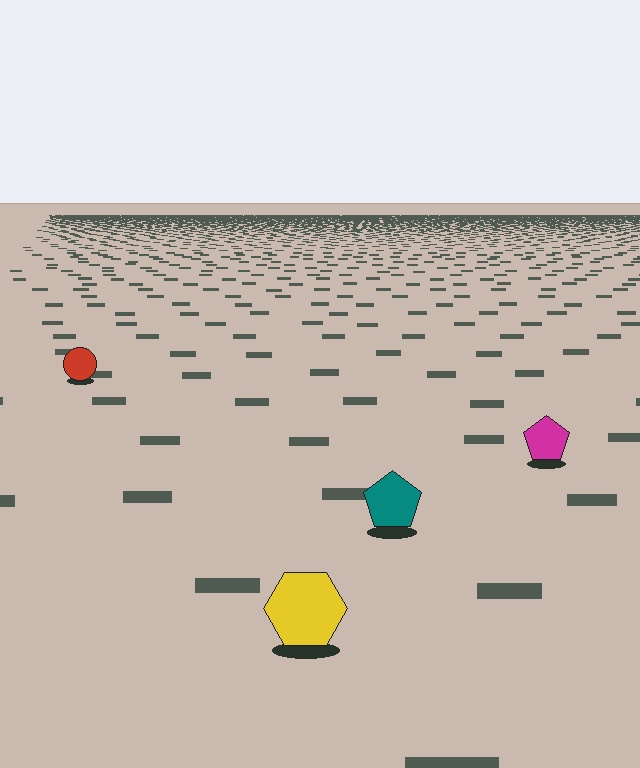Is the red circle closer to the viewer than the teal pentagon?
No. The teal pentagon is closer — you can tell from the texture gradient: the ground texture is coarser near it.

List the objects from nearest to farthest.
From nearest to farthest: the yellow hexagon, the teal pentagon, the magenta pentagon, the red circle.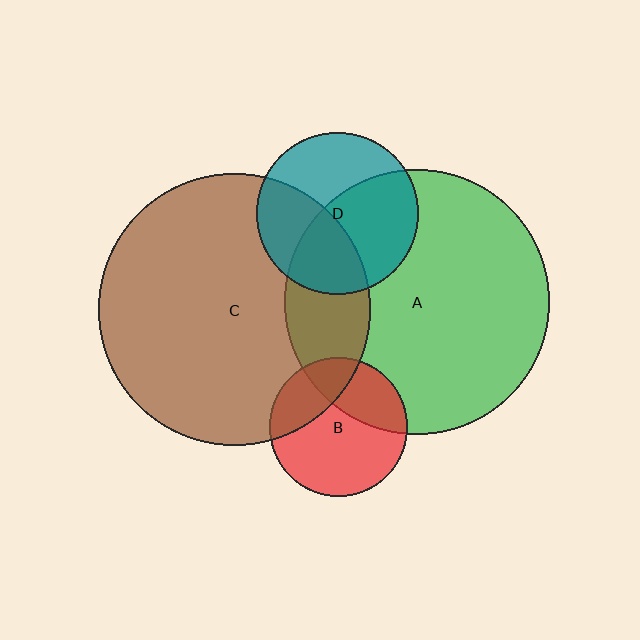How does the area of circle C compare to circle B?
Approximately 3.9 times.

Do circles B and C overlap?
Yes.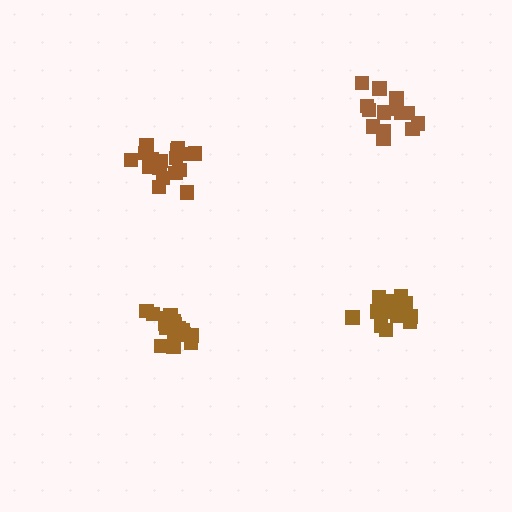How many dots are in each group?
Group 1: 18 dots, Group 2: 15 dots, Group 3: 17 dots, Group 4: 15 dots (65 total).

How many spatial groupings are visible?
There are 4 spatial groupings.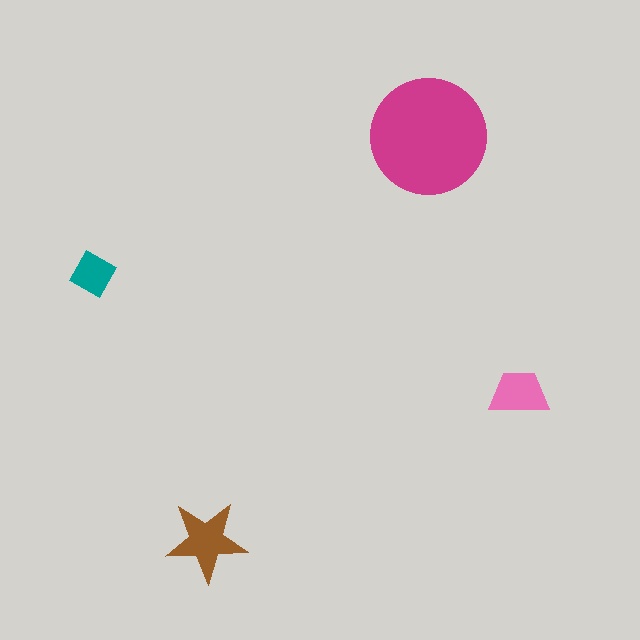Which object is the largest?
The magenta circle.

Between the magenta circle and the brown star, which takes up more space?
The magenta circle.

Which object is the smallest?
The teal diamond.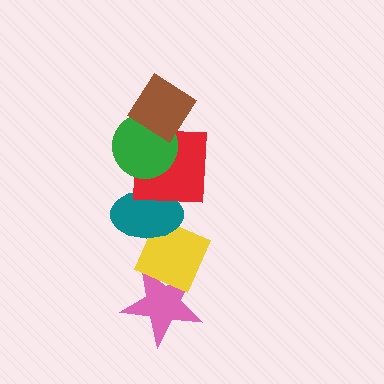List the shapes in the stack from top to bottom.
From top to bottom: the brown diamond, the green circle, the red square, the teal ellipse, the yellow diamond, the pink star.